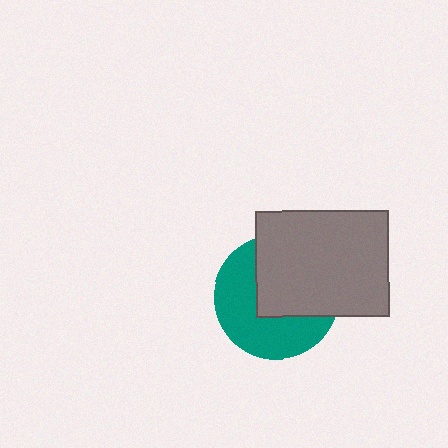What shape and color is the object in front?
The object in front is a gray rectangle.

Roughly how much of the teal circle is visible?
About half of it is visible (roughly 52%).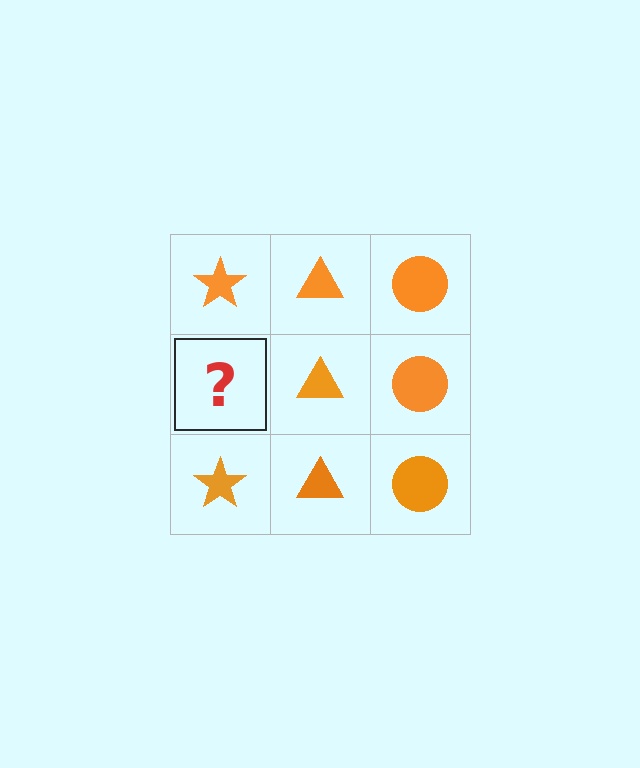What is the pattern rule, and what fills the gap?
The rule is that each column has a consistent shape. The gap should be filled with an orange star.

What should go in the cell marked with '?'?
The missing cell should contain an orange star.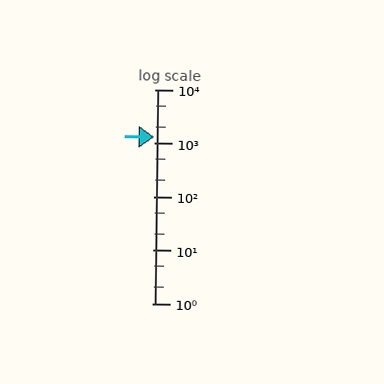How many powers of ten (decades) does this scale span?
The scale spans 4 decades, from 1 to 10000.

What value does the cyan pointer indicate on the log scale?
The pointer indicates approximately 1300.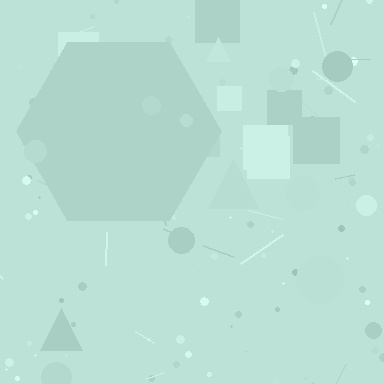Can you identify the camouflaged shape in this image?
The camouflaged shape is a hexagon.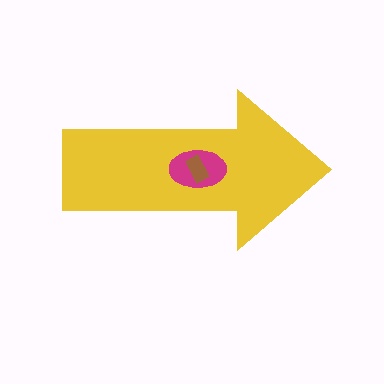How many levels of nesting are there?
3.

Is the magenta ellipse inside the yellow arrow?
Yes.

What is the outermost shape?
The yellow arrow.